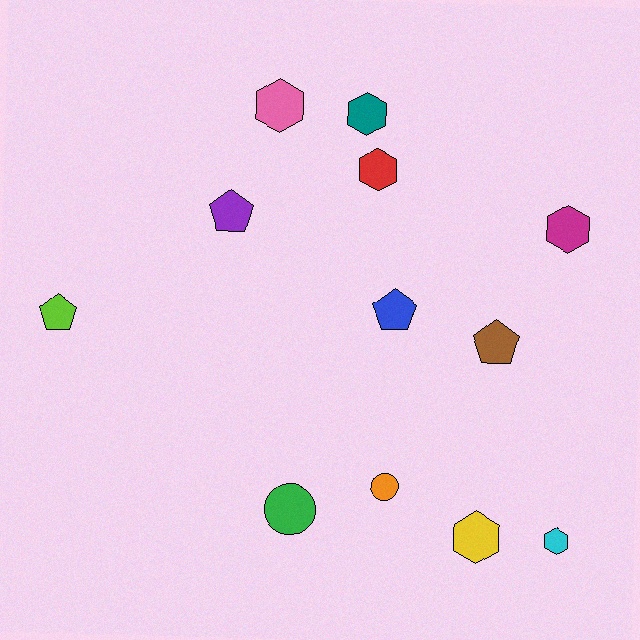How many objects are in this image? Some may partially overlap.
There are 12 objects.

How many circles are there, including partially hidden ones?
There are 2 circles.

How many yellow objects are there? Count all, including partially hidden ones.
There is 1 yellow object.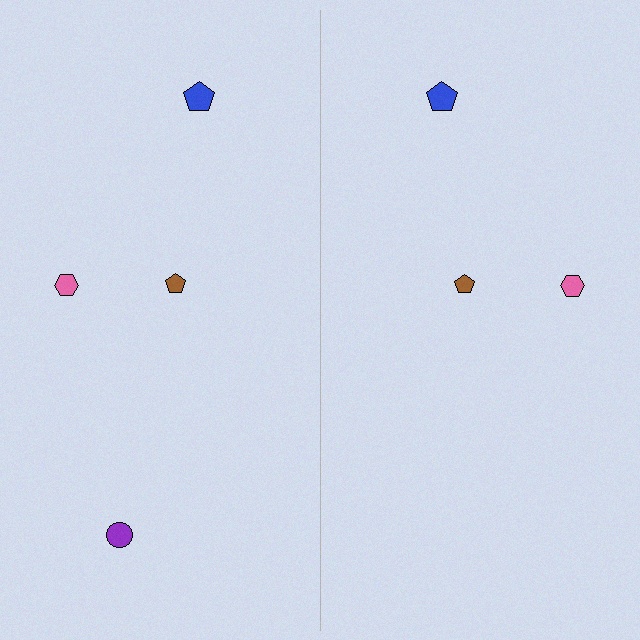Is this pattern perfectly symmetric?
No, the pattern is not perfectly symmetric. A purple circle is missing from the right side.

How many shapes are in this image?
There are 7 shapes in this image.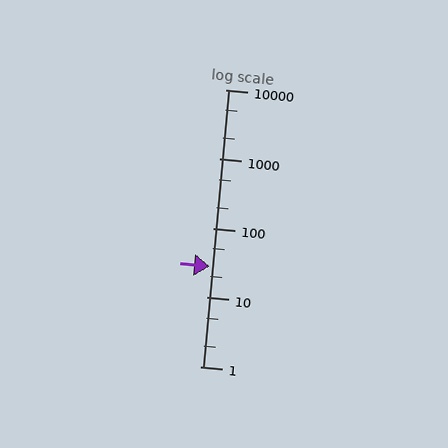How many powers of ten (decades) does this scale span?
The scale spans 4 decades, from 1 to 10000.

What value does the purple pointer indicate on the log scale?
The pointer indicates approximately 28.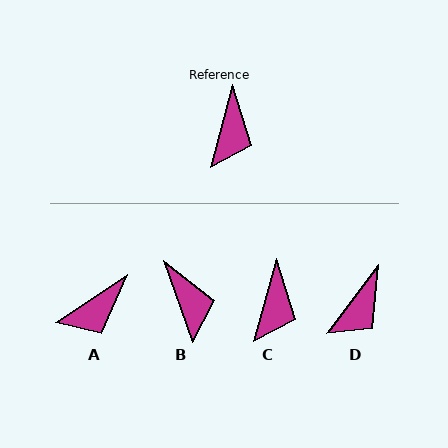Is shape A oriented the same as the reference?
No, it is off by about 41 degrees.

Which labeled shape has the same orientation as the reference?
C.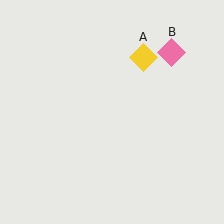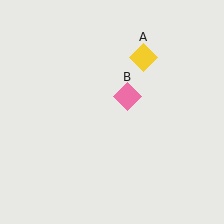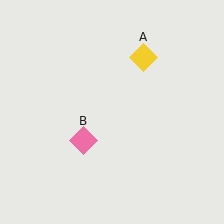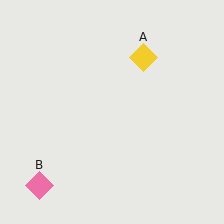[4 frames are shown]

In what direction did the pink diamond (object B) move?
The pink diamond (object B) moved down and to the left.